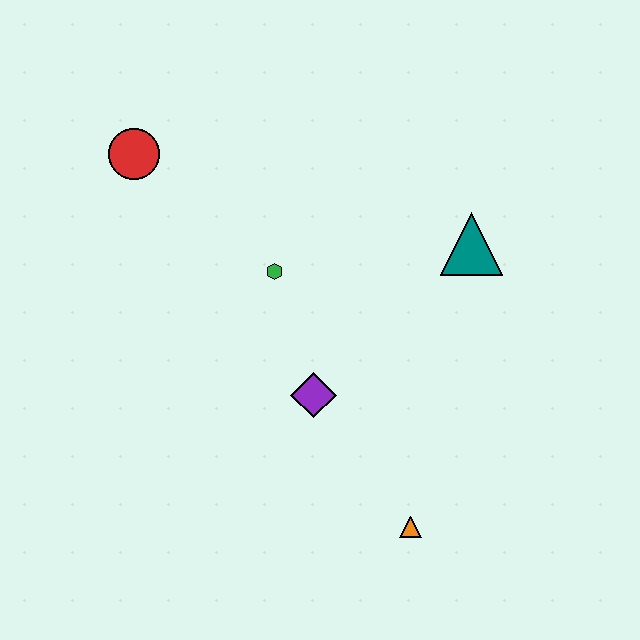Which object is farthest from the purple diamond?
The red circle is farthest from the purple diamond.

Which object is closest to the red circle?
The green hexagon is closest to the red circle.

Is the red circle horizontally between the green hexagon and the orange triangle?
No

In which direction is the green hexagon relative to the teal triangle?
The green hexagon is to the left of the teal triangle.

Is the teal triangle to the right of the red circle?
Yes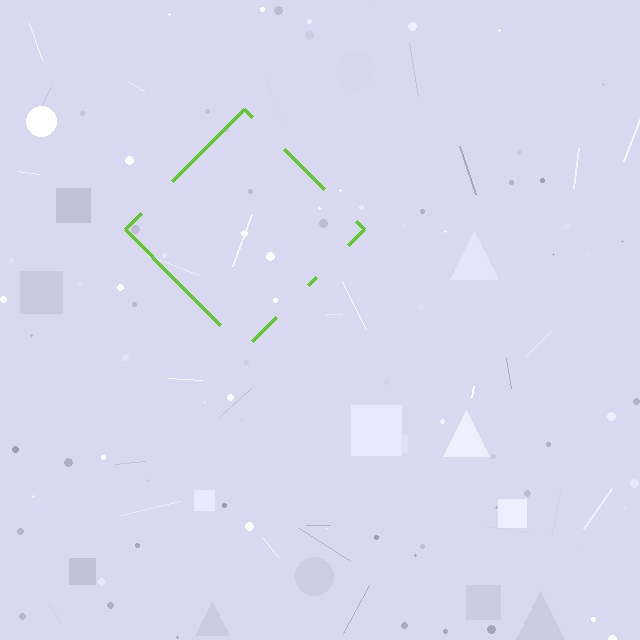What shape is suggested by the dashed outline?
The dashed outline suggests a diamond.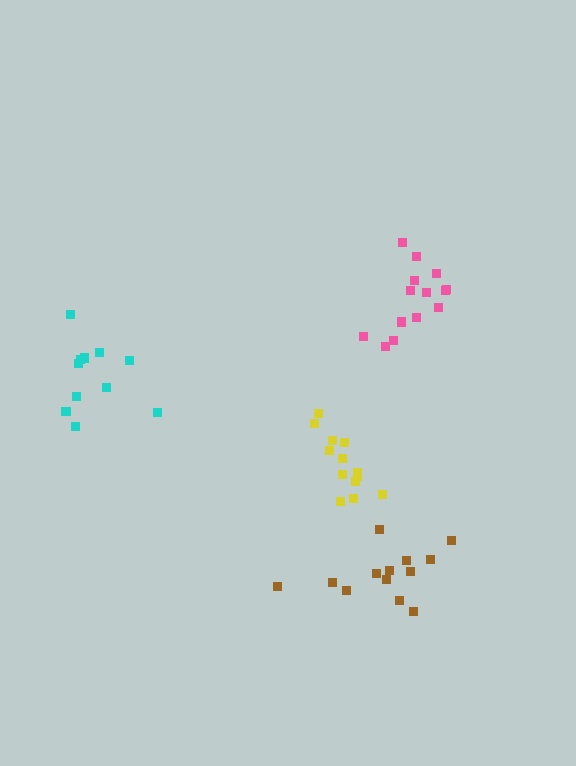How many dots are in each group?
Group 1: 11 dots, Group 2: 14 dots, Group 3: 13 dots, Group 4: 13 dots (51 total).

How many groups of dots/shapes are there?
There are 4 groups.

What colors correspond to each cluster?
The clusters are colored: cyan, pink, yellow, brown.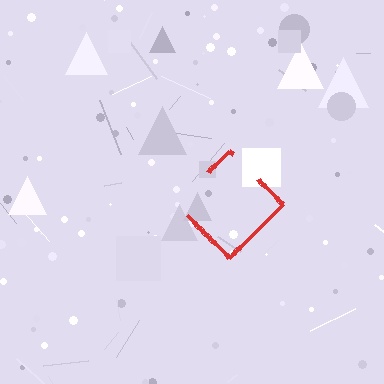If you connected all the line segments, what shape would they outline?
They would outline a diamond.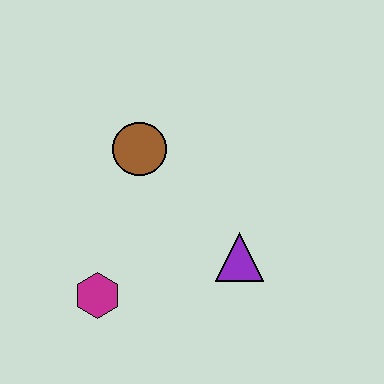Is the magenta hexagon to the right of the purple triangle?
No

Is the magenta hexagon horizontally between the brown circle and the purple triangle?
No